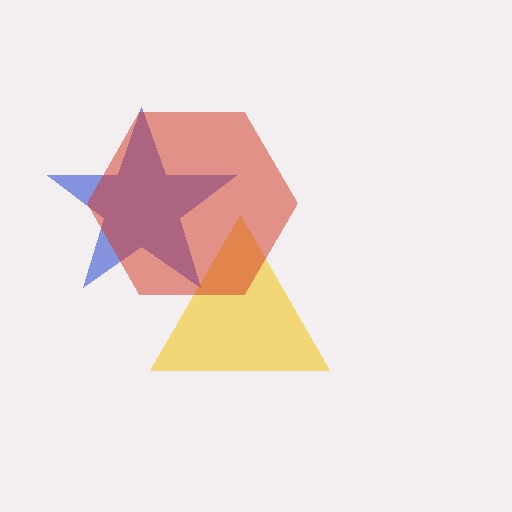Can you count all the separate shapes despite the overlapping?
Yes, there are 3 separate shapes.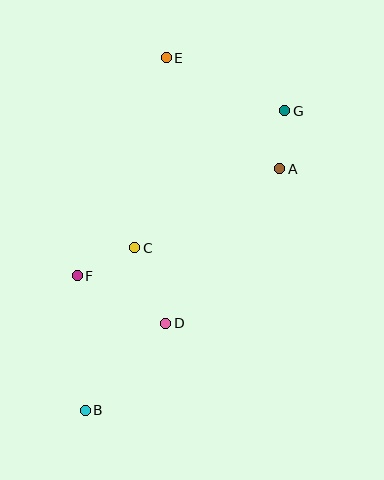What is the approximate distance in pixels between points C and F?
The distance between C and F is approximately 64 pixels.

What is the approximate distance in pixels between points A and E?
The distance between A and E is approximately 159 pixels.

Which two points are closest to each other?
Points A and G are closest to each other.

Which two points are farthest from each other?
Points B and E are farthest from each other.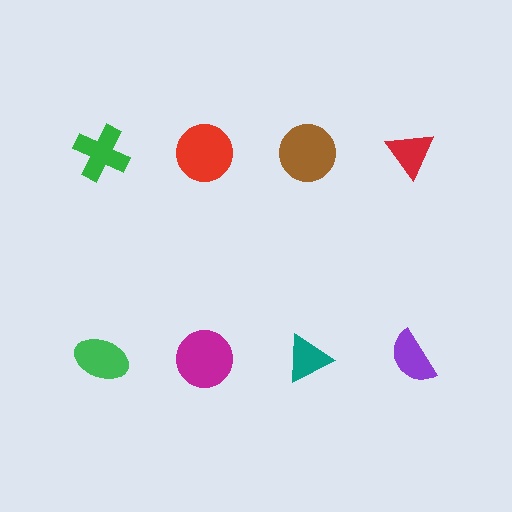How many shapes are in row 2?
4 shapes.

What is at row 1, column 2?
A red circle.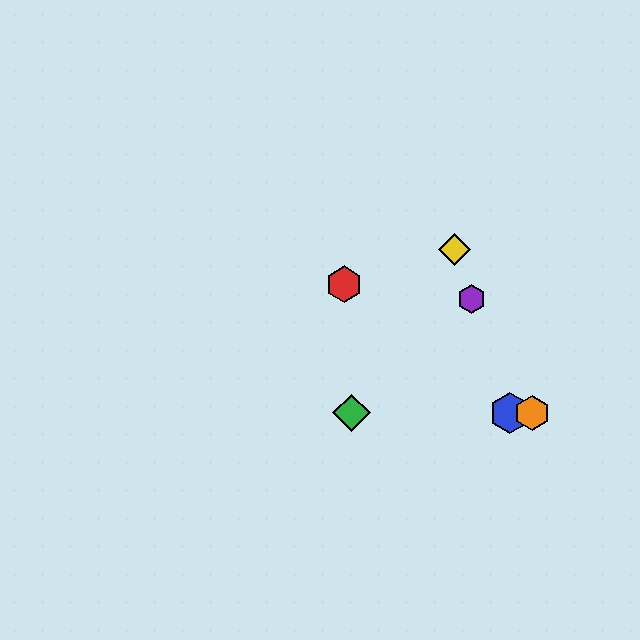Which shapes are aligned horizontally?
The blue hexagon, the green diamond, the orange hexagon are aligned horizontally.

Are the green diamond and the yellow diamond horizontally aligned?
No, the green diamond is at y≈413 and the yellow diamond is at y≈249.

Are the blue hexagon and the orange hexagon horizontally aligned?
Yes, both are at y≈413.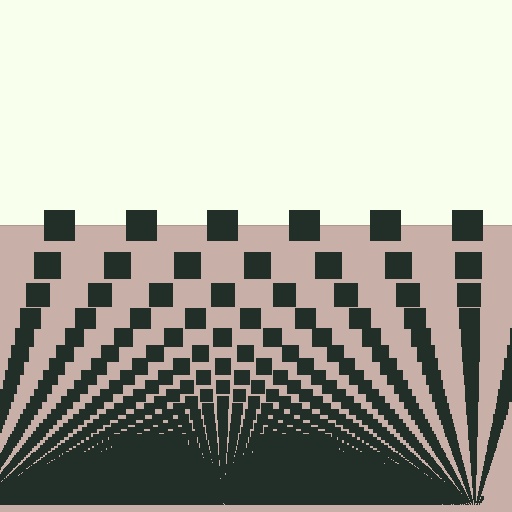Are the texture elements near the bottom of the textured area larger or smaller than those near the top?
Smaller. The gradient is inverted — elements near the bottom are smaller and denser.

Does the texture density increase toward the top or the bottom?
Density increases toward the bottom.